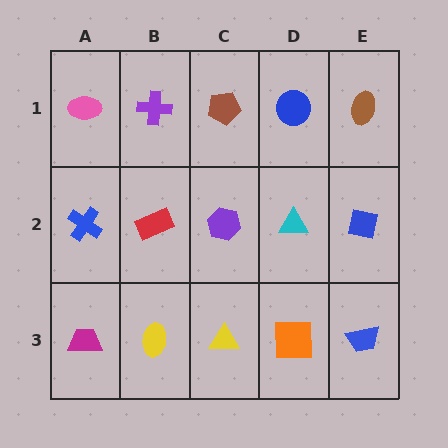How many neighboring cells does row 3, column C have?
3.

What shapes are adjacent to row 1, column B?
A red rectangle (row 2, column B), a pink ellipse (row 1, column A), a brown pentagon (row 1, column C).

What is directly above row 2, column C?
A brown pentagon.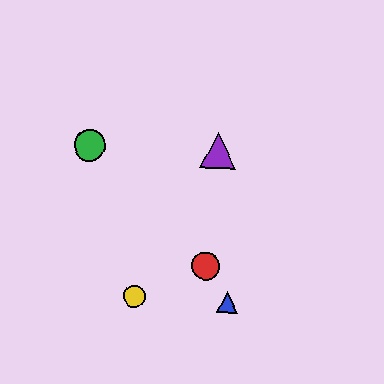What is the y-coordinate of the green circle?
The green circle is at y≈145.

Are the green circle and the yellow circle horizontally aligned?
No, the green circle is at y≈145 and the yellow circle is at y≈296.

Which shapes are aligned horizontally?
The green circle, the purple triangle are aligned horizontally.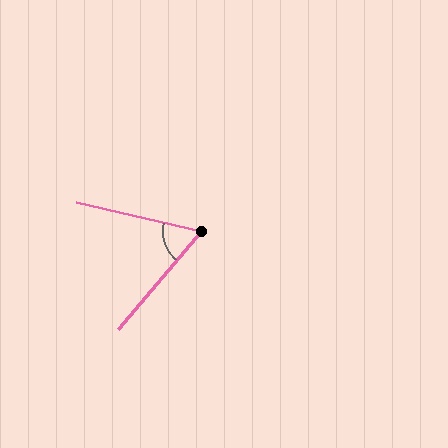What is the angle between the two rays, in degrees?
Approximately 63 degrees.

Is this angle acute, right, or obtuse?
It is acute.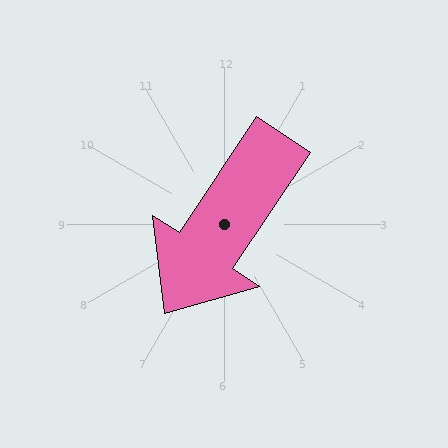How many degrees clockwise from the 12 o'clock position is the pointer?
Approximately 214 degrees.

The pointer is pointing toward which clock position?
Roughly 7 o'clock.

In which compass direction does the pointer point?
Southwest.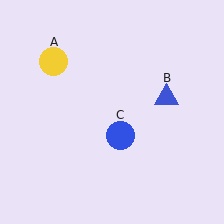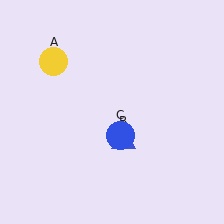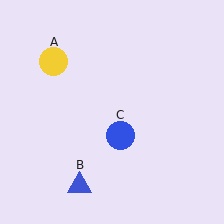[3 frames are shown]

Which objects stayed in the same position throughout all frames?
Yellow circle (object A) and blue circle (object C) remained stationary.